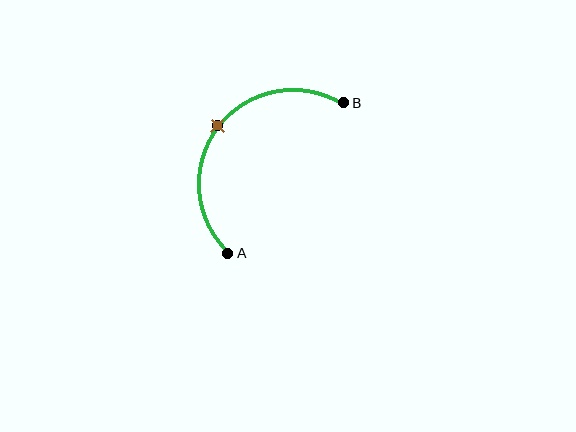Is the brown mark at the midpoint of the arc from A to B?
Yes. The brown mark lies on the arc at equal arc-length from both A and B — it is the arc midpoint.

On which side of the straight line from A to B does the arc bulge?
The arc bulges above and to the left of the straight line connecting A and B.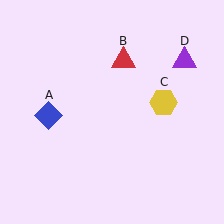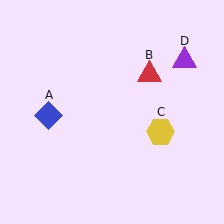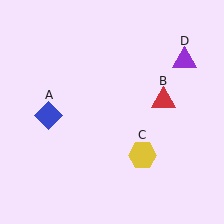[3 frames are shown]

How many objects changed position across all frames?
2 objects changed position: red triangle (object B), yellow hexagon (object C).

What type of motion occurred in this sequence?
The red triangle (object B), yellow hexagon (object C) rotated clockwise around the center of the scene.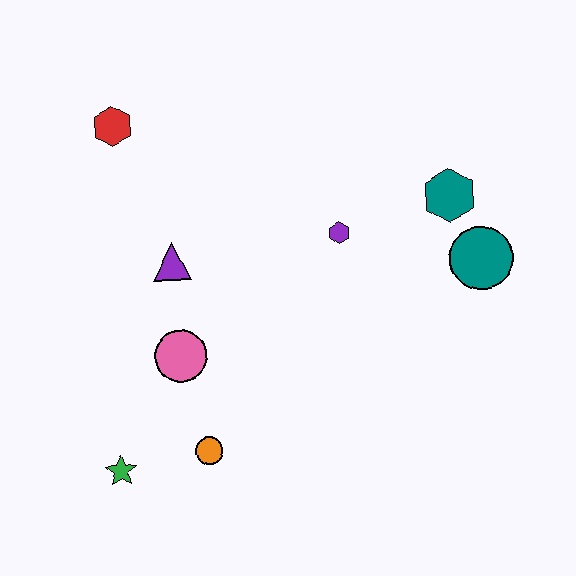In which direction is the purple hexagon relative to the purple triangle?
The purple hexagon is to the right of the purple triangle.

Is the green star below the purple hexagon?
Yes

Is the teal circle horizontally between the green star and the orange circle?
No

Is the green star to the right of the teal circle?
No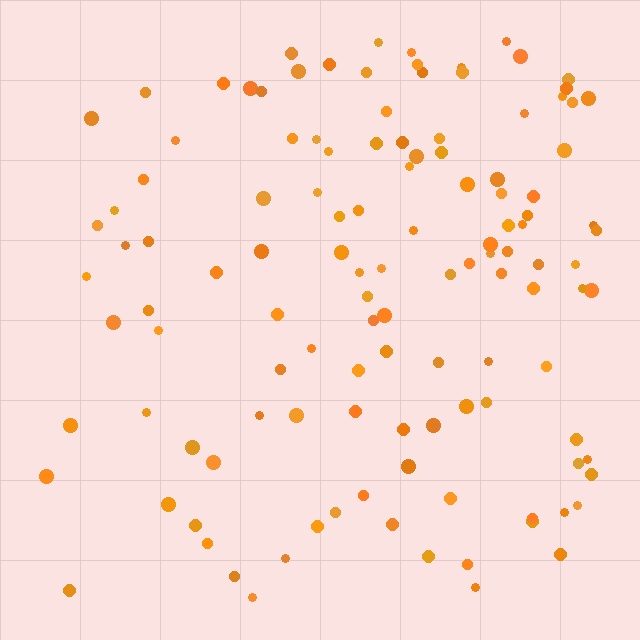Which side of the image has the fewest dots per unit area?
The left.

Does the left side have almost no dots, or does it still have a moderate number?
Still a moderate number, just noticeably fewer than the right.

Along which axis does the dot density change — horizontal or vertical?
Horizontal.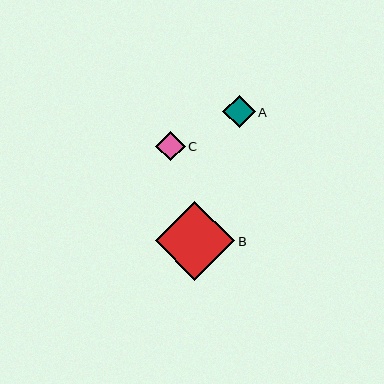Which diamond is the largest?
Diamond B is the largest with a size of approximately 80 pixels.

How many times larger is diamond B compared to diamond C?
Diamond B is approximately 2.7 times the size of diamond C.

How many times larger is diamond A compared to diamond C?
Diamond A is approximately 1.1 times the size of diamond C.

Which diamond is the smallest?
Diamond C is the smallest with a size of approximately 29 pixels.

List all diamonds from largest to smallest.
From largest to smallest: B, A, C.